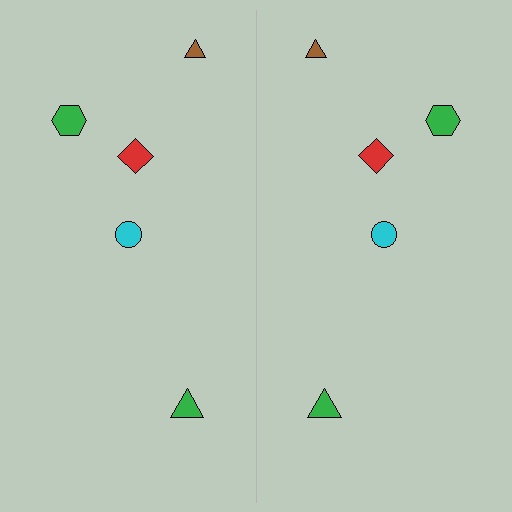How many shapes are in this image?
There are 10 shapes in this image.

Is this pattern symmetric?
Yes, this pattern has bilateral (reflection) symmetry.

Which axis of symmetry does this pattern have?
The pattern has a vertical axis of symmetry running through the center of the image.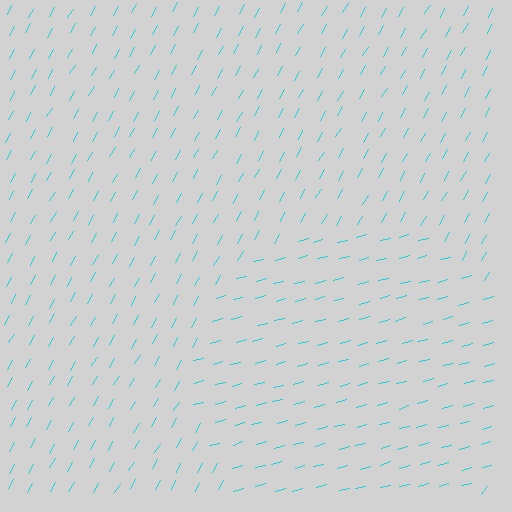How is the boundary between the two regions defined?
The boundary is defined purely by a change in line orientation (approximately 45 degrees difference). All lines are the same color and thickness.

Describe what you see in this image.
The image is filled with small cyan line segments. A circle region in the image has lines oriented differently from the surrounding lines, creating a visible texture boundary.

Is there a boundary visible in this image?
Yes, there is a texture boundary formed by a change in line orientation.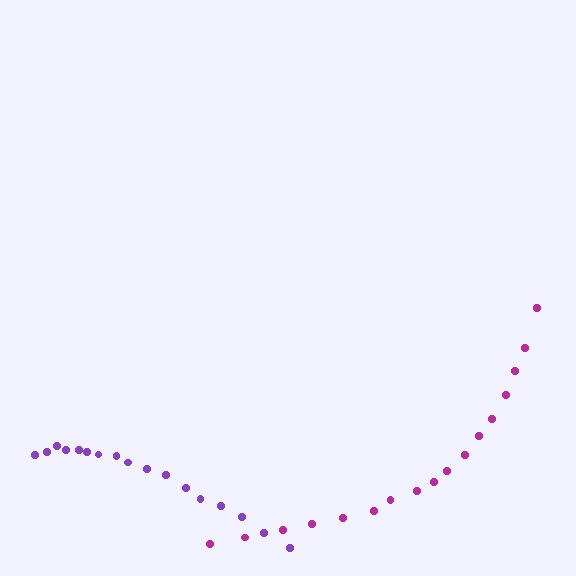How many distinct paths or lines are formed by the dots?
There are 2 distinct paths.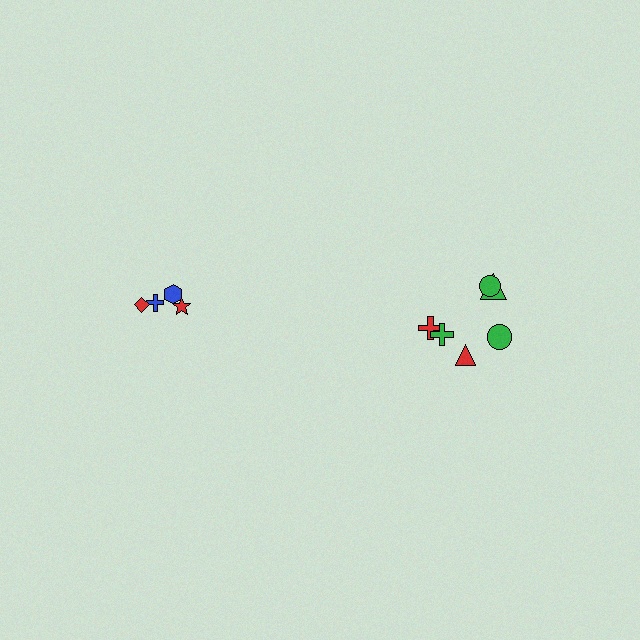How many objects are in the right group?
There are 6 objects.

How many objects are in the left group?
There are 4 objects.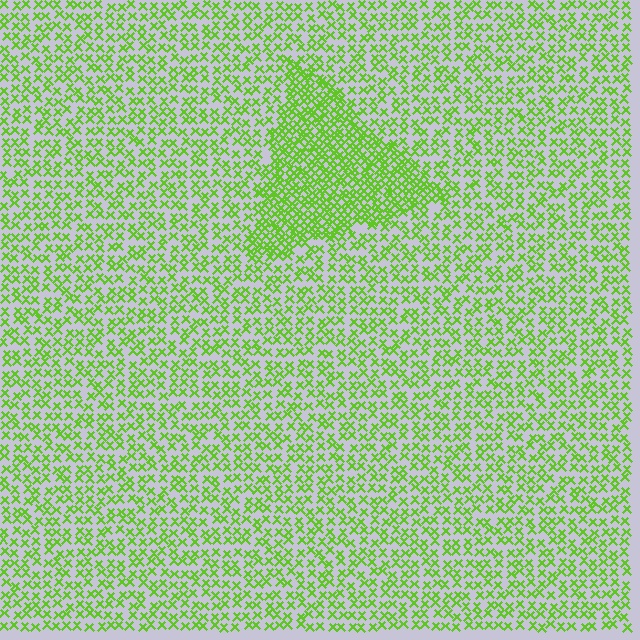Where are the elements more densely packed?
The elements are more densely packed inside the triangle boundary.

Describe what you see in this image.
The image contains small lime elements arranged at two different densities. A triangle-shaped region is visible where the elements are more densely packed than the surrounding area.